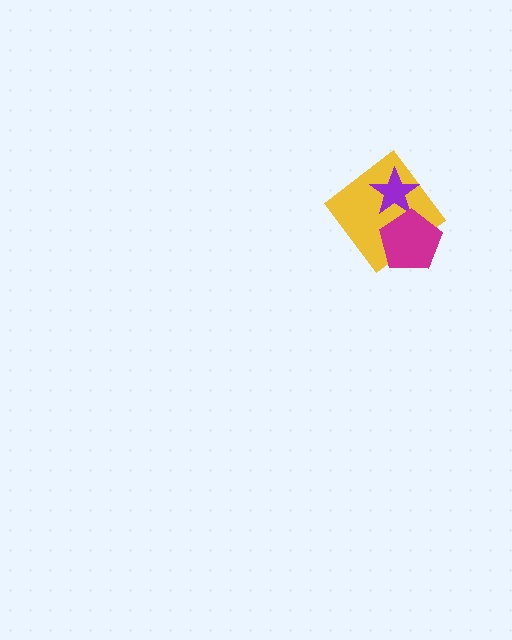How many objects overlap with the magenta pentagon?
2 objects overlap with the magenta pentagon.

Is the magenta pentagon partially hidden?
No, no other shape covers it.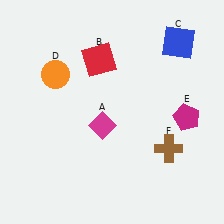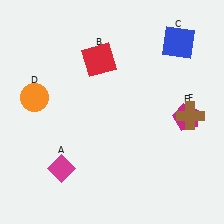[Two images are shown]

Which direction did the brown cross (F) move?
The brown cross (F) moved up.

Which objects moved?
The objects that moved are: the magenta diamond (A), the orange circle (D), the brown cross (F).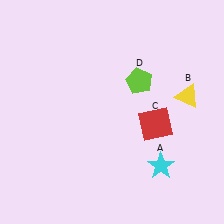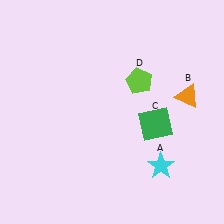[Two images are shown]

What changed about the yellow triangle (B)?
In Image 1, B is yellow. In Image 2, it changed to orange.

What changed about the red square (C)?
In Image 1, C is red. In Image 2, it changed to green.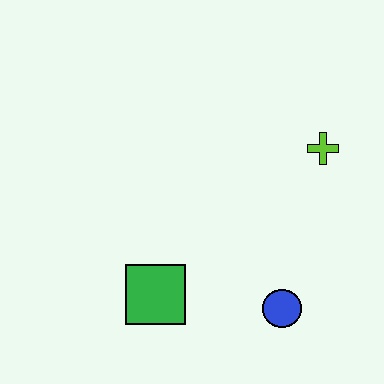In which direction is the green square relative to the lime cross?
The green square is to the left of the lime cross.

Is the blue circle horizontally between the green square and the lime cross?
Yes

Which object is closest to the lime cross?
The blue circle is closest to the lime cross.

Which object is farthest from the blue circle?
The lime cross is farthest from the blue circle.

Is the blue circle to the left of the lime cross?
Yes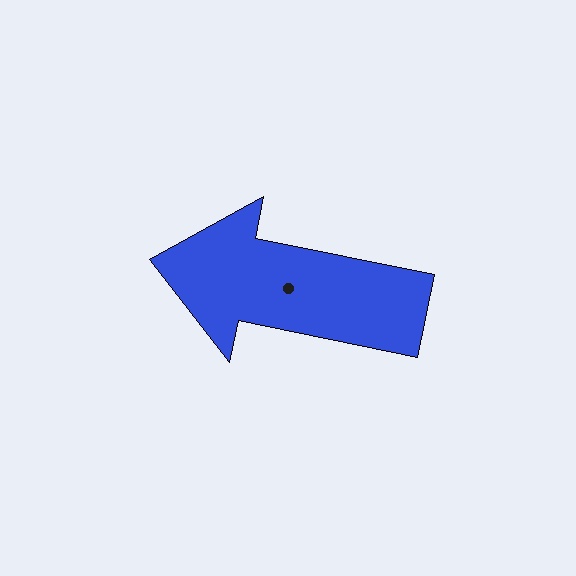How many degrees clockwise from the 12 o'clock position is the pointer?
Approximately 281 degrees.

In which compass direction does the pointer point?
West.